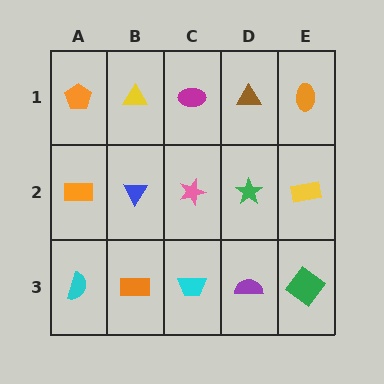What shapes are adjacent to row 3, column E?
A yellow rectangle (row 2, column E), a purple semicircle (row 3, column D).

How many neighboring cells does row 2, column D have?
4.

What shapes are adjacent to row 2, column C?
A magenta ellipse (row 1, column C), a cyan trapezoid (row 3, column C), a blue triangle (row 2, column B), a green star (row 2, column D).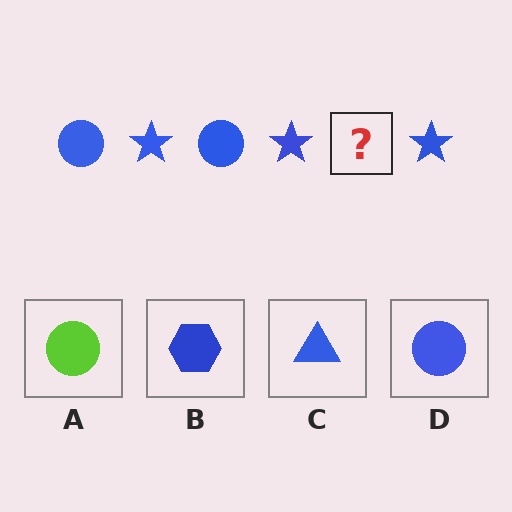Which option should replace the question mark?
Option D.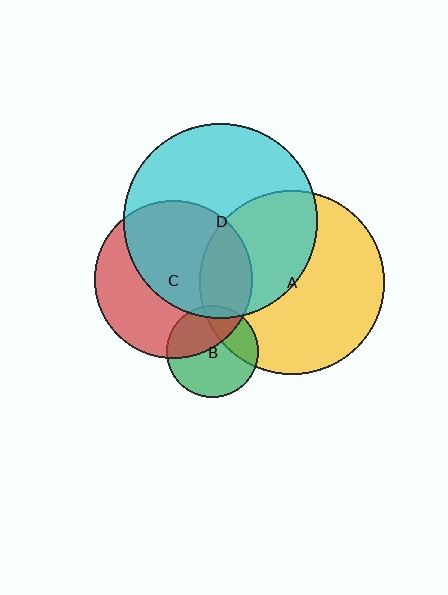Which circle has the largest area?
Circle D (cyan).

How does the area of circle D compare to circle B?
Approximately 4.4 times.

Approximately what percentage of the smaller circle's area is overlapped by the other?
Approximately 5%.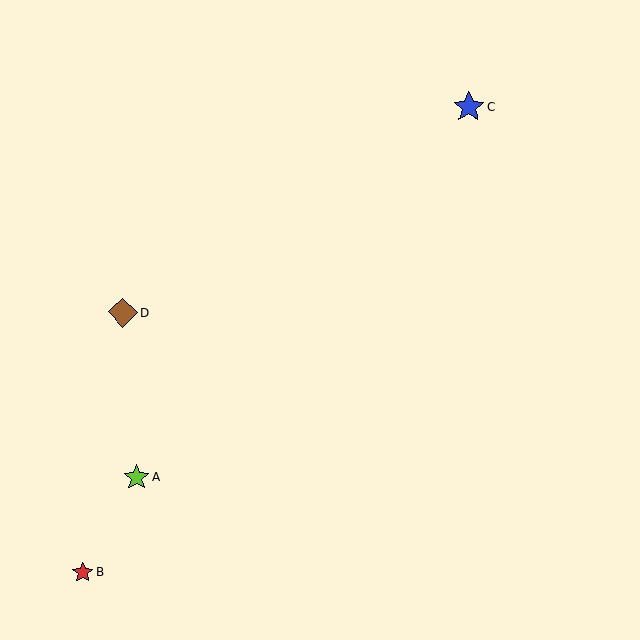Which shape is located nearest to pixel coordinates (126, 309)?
The brown diamond (labeled D) at (123, 313) is nearest to that location.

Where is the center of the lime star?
The center of the lime star is at (137, 477).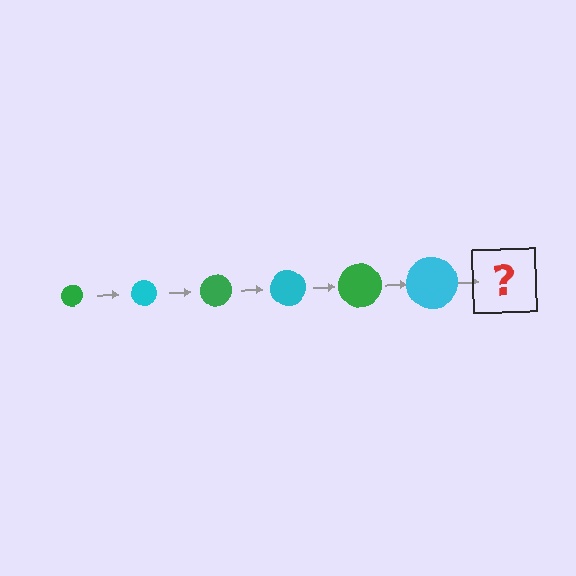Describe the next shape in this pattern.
It should be a green circle, larger than the previous one.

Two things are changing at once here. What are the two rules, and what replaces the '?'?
The two rules are that the circle grows larger each step and the color cycles through green and cyan. The '?' should be a green circle, larger than the previous one.